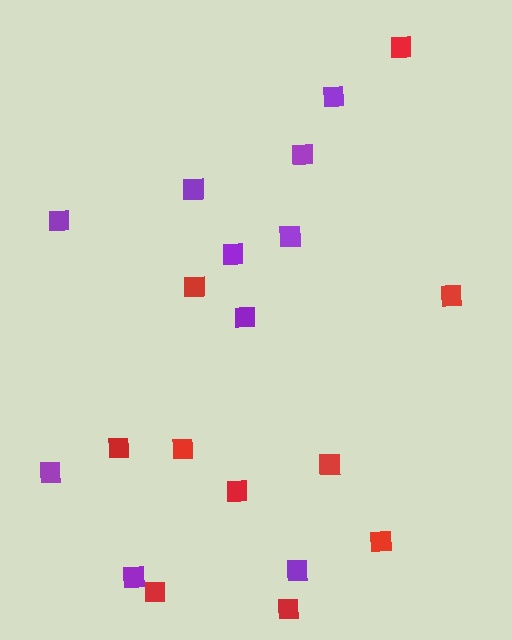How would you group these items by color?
There are 2 groups: one group of red squares (10) and one group of purple squares (10).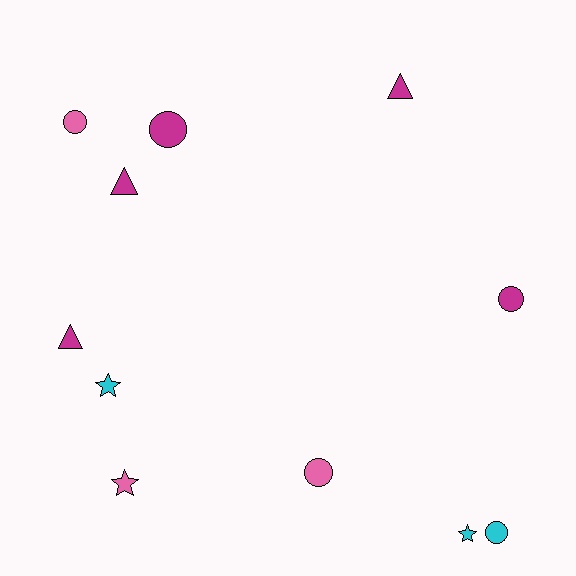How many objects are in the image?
There are 11 objects.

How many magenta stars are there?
There are no magenta stars.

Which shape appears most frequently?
Circle, with 5 objects.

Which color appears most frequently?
Magenta, with 5 objects.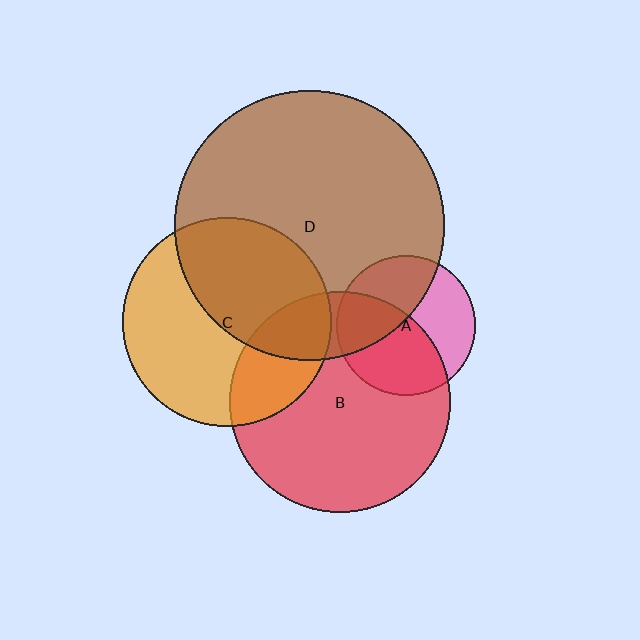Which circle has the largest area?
Circle D (brown).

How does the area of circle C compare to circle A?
Approximately 2.3 times.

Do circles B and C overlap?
Yes.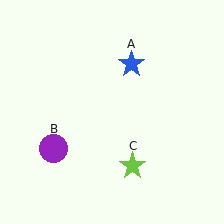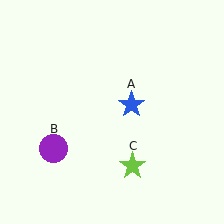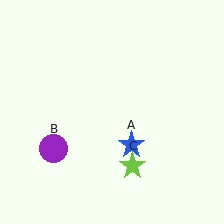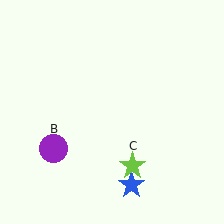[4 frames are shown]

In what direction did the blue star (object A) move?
The blue star (object A) moved down.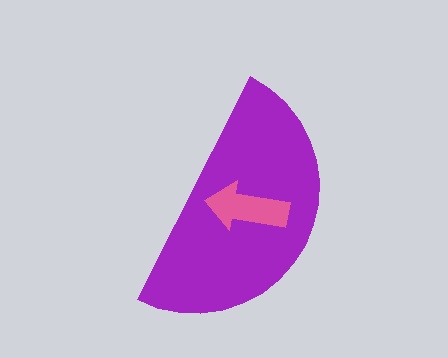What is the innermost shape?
The pink arrow.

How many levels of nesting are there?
2.